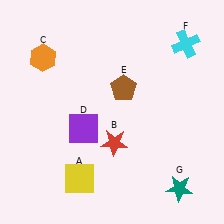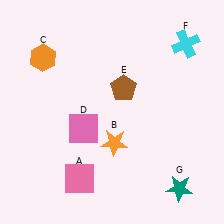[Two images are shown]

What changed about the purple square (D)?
In Image 1, D is purple. In Image 2, it changed to pink.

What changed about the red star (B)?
In Image 1, B is red. In Image 2, it changed to orange.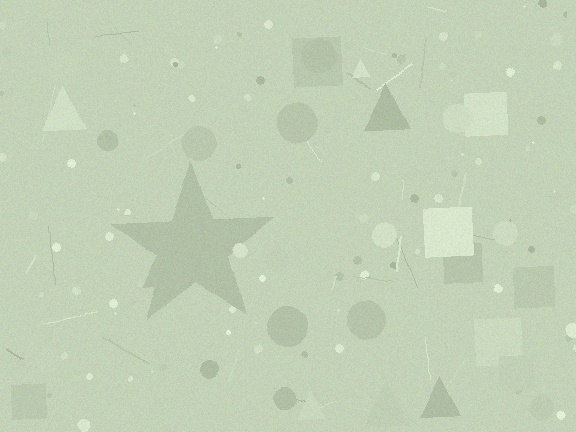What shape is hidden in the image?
A star is hidden in the image.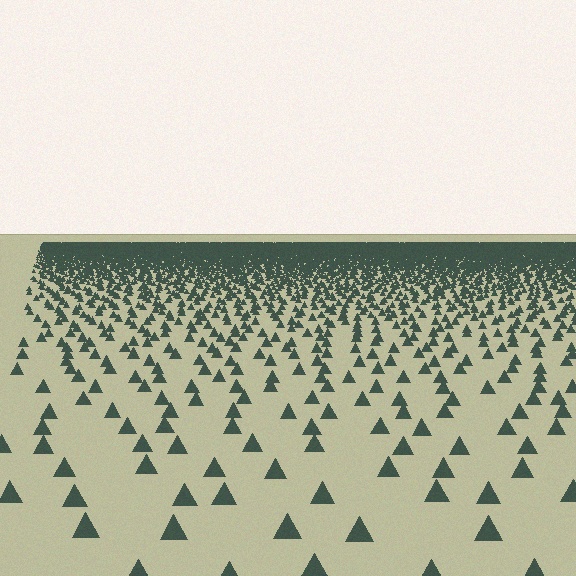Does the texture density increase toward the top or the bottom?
Density increases toward the top.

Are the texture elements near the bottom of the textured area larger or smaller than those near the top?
Larger. Near the bottom, elements are closer to the viewer and appear at a bigger on-screen size.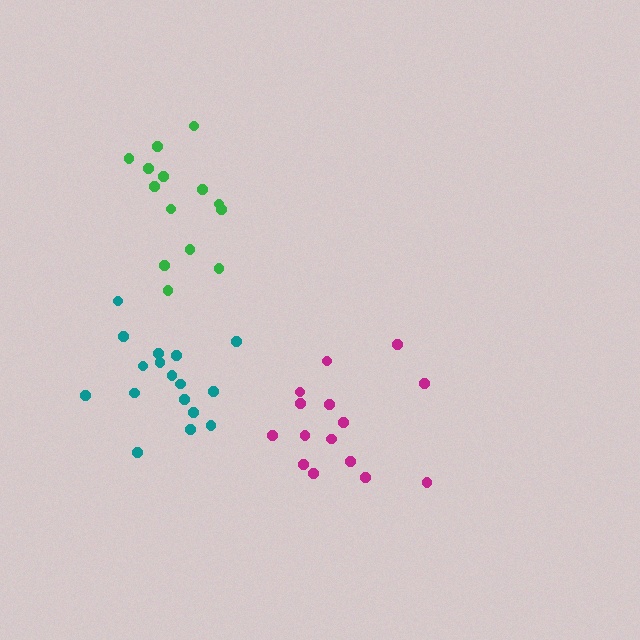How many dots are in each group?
Group 1: 14 dots, Group 2: 15 dots, Group 3: 17 dots (46 total).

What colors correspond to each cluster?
The clusters are colored: green, magenta, teal.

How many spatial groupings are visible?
There are 3 spatial groupings.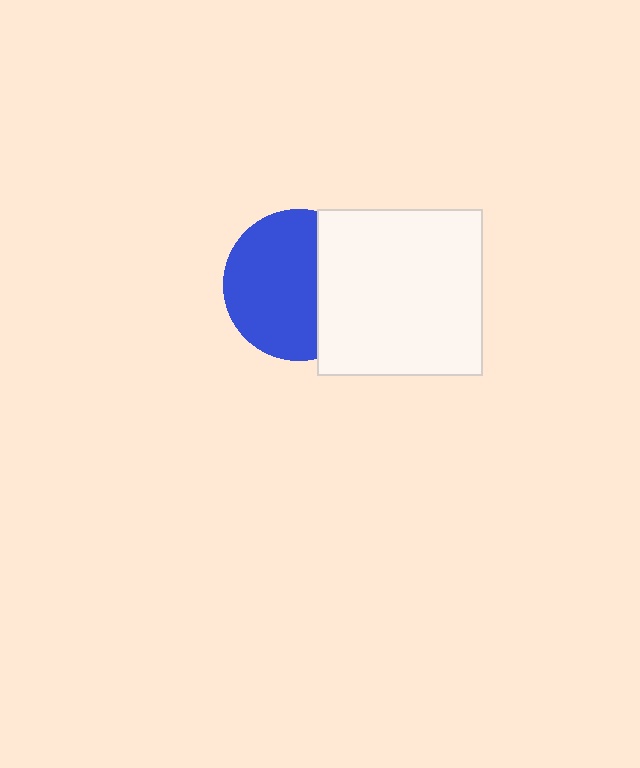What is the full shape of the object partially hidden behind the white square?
The partially hidden object is a blue circle.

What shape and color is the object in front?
The object in front is a white square.